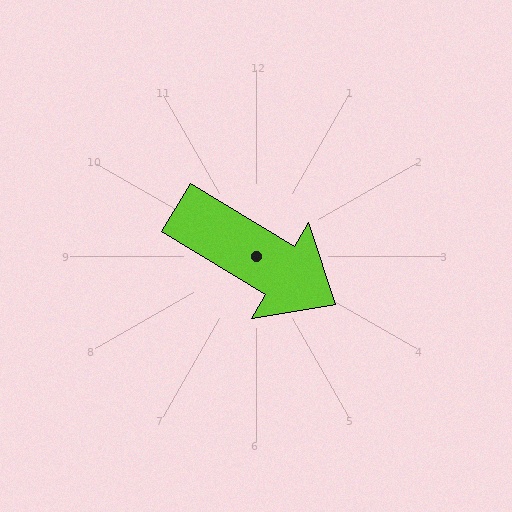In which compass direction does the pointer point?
Southeast.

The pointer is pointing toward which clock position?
Roughly 4 o'clock.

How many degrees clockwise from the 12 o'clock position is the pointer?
Approximately 121 degrees.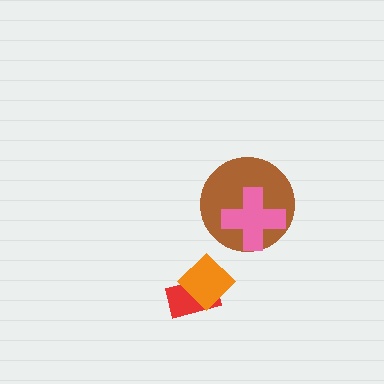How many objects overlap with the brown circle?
1 object overlaps with the brown circle.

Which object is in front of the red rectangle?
The orange diamond is in front of the red rectangle.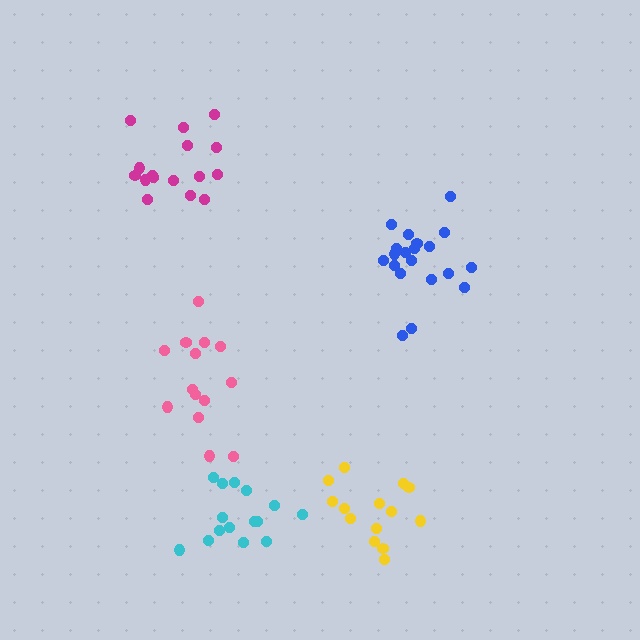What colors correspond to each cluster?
The clusters are colored: blue, pink, cyan, yellow, magenta.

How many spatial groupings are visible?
There are 5 spatial groupings.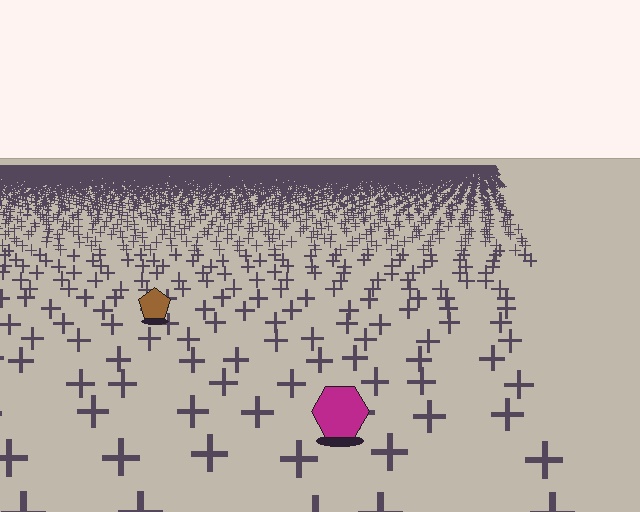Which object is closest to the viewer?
The magenta hexagon is closest. The texture marks near it are larger and more spread out.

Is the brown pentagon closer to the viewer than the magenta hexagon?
No. The magenta hexagon is closer — you can tell from the texture gradient: the ground texture is coarser near it.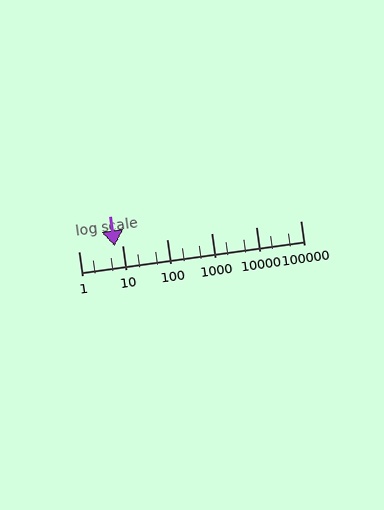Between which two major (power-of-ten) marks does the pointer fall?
The pointer is between 1 and 10.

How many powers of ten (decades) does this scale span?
The scale spans 5 decades, from 1 to 100000.